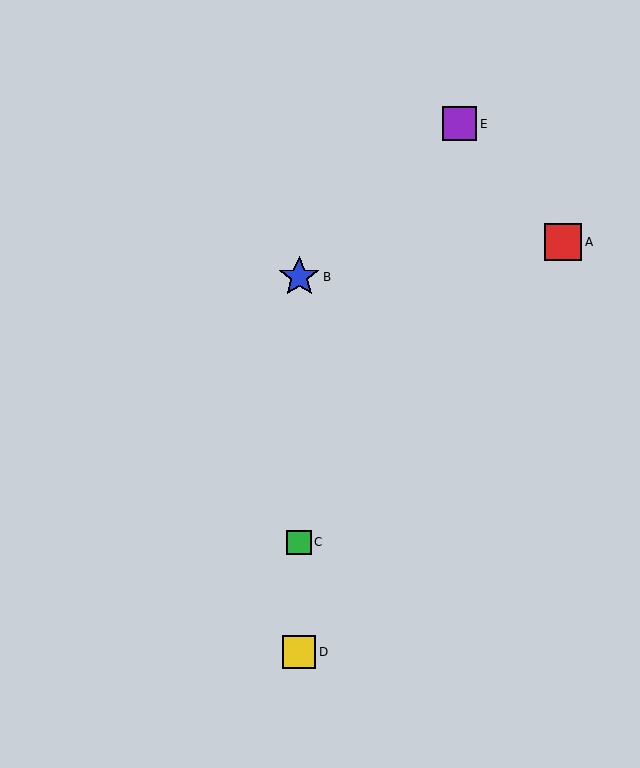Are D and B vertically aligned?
Yes, both are at x≈299.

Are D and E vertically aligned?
No, D is at x≈299 and E is at x≈459.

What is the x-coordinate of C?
Object C is at x≈299.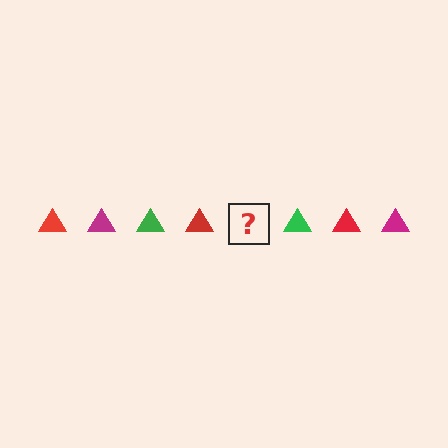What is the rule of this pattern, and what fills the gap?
The rule is that the pattern cycles through red, magenta, green triangles. The gap should be filled with a magenta triangle.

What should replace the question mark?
The question mark should be replaced with a magenta triangle.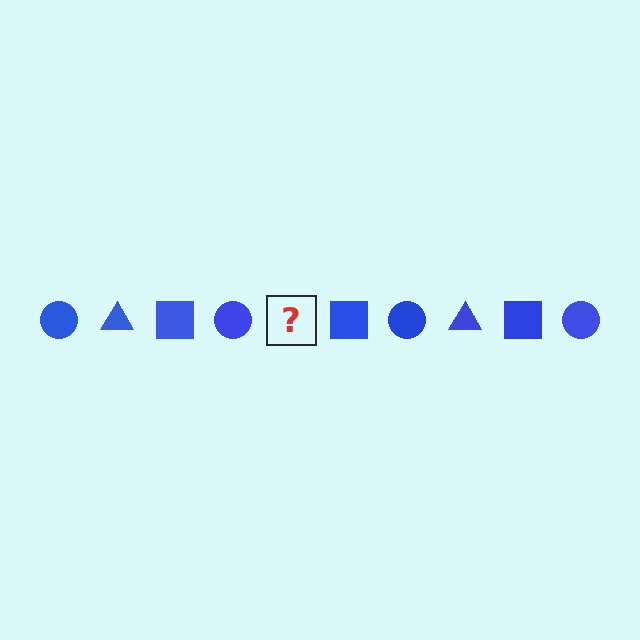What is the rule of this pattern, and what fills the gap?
The rule is that the pattern cycles through circle, triangle, square shapes in blue. The gap should be filled with a blue triangle.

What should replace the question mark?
The question mark should be replaced with a blue triangle.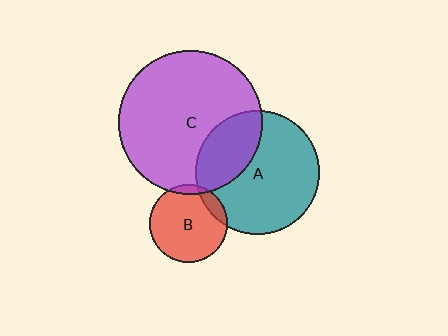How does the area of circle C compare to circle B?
Approximately 3.4 times.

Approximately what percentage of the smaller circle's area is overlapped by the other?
Approximately 10%.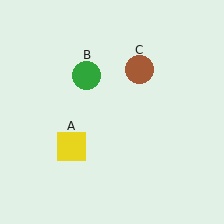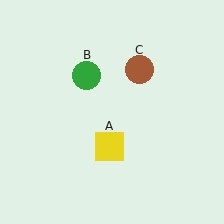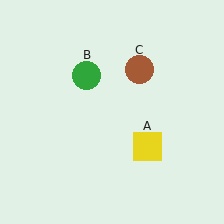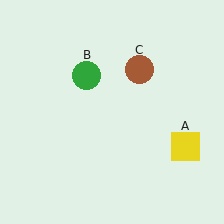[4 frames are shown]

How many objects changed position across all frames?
1 object changed position: yellow square (object A).